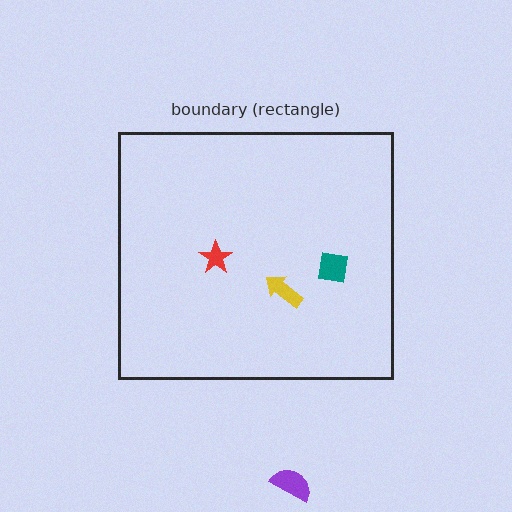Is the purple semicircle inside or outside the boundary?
Outside.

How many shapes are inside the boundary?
3 inside, 1 outside.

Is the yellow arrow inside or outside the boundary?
Inside.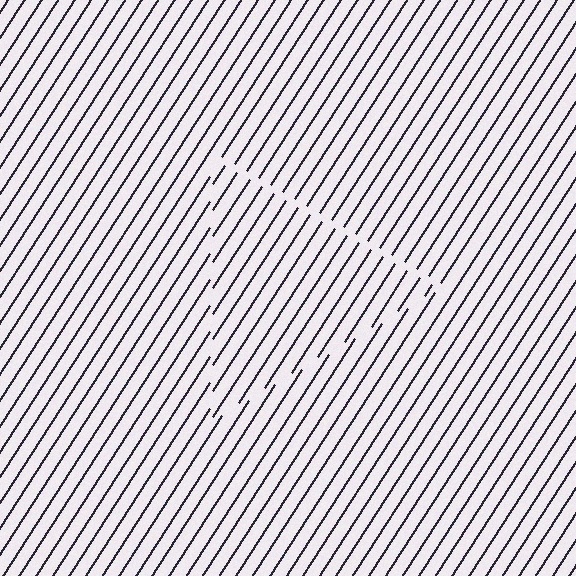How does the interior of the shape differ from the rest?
The interior of the shape contains the same grating, shifted by half a period — the contour is defined by the phase discontinuity where line-ends from the inner and outer gratings abut.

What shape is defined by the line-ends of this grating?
An illusory triangle. The interior of the shape contains the same grating, shifted by half a period — the contour is defined by the phase discontinuity where line-ends from the inner and outer gratings abut.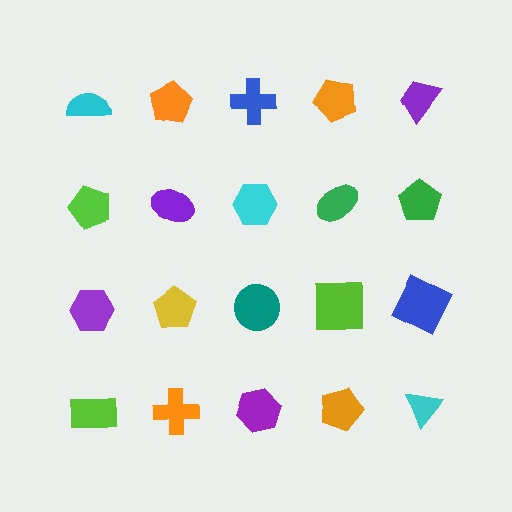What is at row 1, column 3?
A blue cross.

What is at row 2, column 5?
A green pentagon.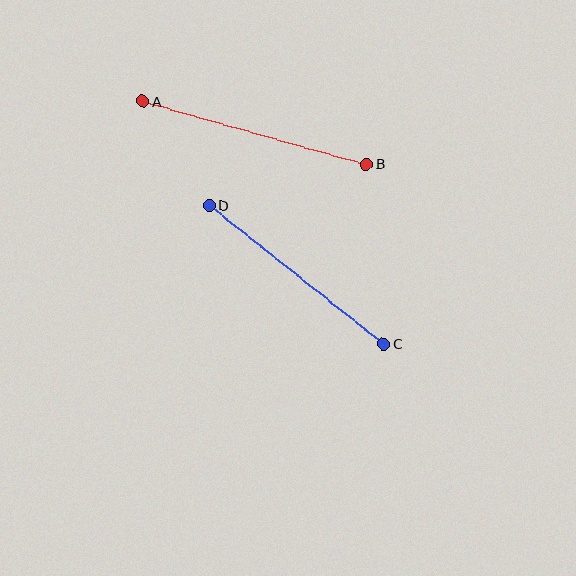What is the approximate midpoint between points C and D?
The midpoint is at approximately (296, 275) pixels.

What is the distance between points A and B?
The distance is approximately 233 pixels.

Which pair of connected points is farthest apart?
Points A and B are farthest apart.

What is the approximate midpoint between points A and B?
The midpoint is at approximately (254, 133) pixels.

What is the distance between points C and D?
The distance is approximately 223 pixels.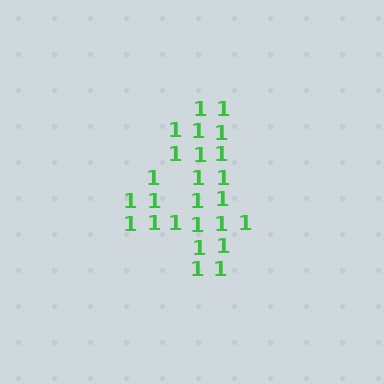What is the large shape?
The large shape is the digit 4.